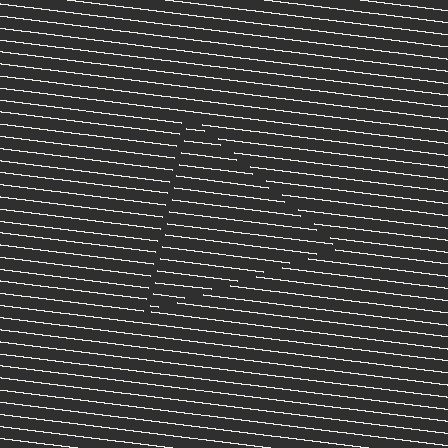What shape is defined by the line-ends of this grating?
An illusory triangle. The interior of the shape contains the same grating, shifted by half a period — the contour is defined by the phase discontinuity where line-ends from the inner and outer gratings abut.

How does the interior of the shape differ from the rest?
The interior of the shape contains the same grating, shifted by half a period — the contour is defined by the phase discontinuity where line-ends from the inner and outer gratings abut.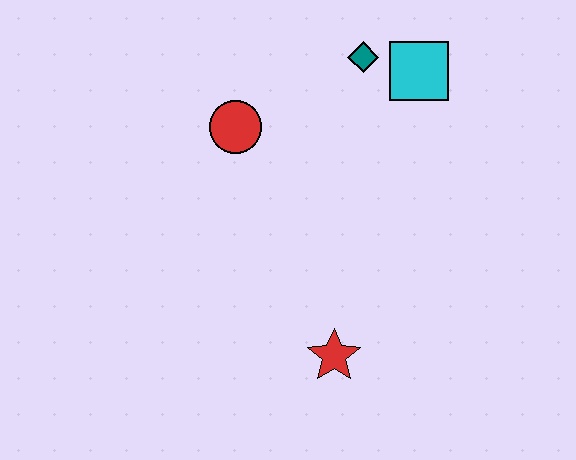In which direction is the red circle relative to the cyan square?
The red circle is to the left of the cyan square.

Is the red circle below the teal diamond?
Yes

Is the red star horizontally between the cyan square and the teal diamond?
No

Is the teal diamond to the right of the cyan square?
No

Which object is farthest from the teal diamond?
The red star is farthest from the teal diamond.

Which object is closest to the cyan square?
The teal diamond is closest to the cyan square.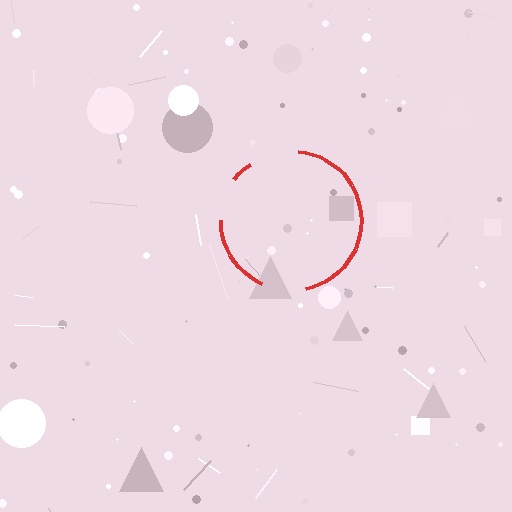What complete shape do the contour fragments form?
The contour fragments form a circle.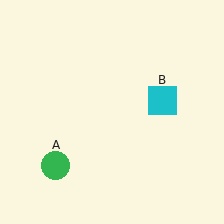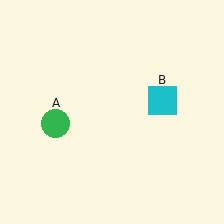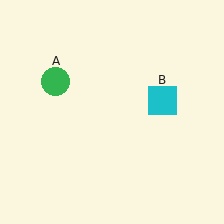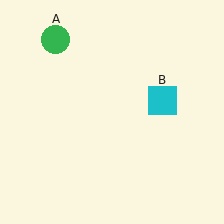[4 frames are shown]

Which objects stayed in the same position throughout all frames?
Cyan square (object B) remained stationary.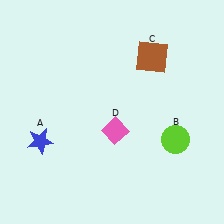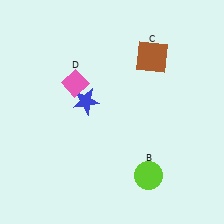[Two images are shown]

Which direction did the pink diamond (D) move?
The pink diamond (D) moved up.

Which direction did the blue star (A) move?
The blue star (A) moved right.